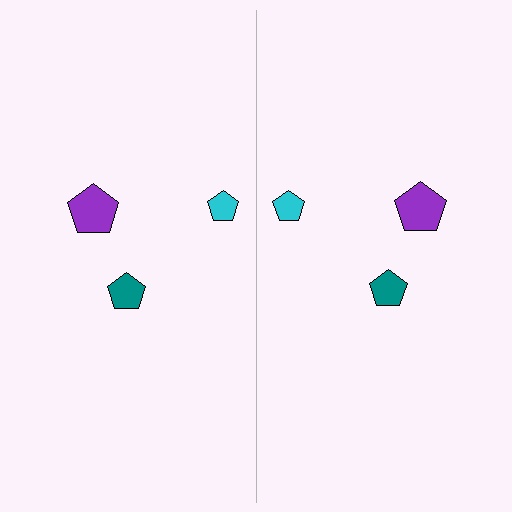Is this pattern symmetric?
Yes, this pattern has bilateral (reflection) symmetry.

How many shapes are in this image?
There are 6 shapes in this image.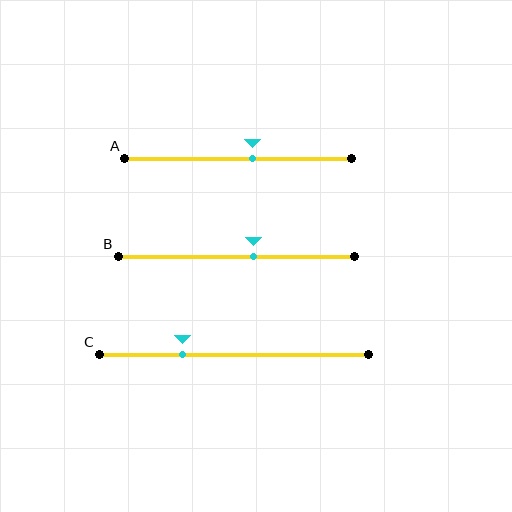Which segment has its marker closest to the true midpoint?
Segment A has its marker closest to the true midpoint.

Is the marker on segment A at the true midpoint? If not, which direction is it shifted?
No, the marker on segment A is shifted to the right by about 6% of the segment length.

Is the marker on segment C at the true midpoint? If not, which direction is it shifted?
No, the marker on segment C is shifted to the left by about 19% of the segment length.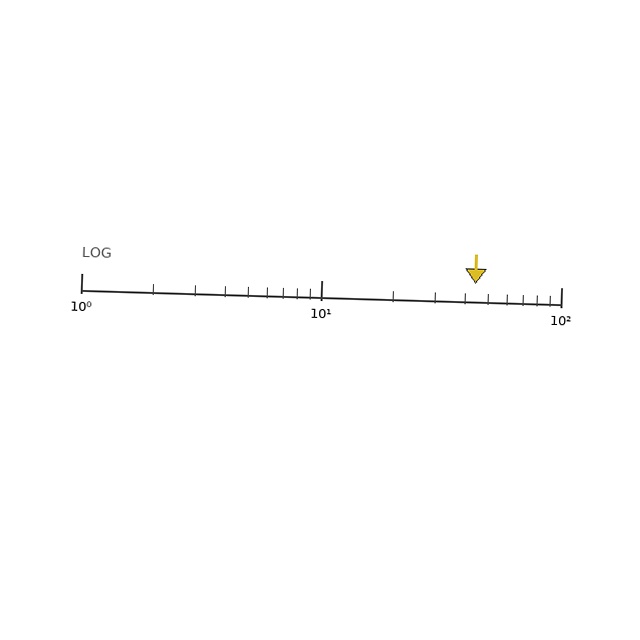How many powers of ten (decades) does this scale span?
The scale spans 2 decades, from 1 to 100.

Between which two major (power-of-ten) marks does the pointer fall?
The pointer is between 10 and 100.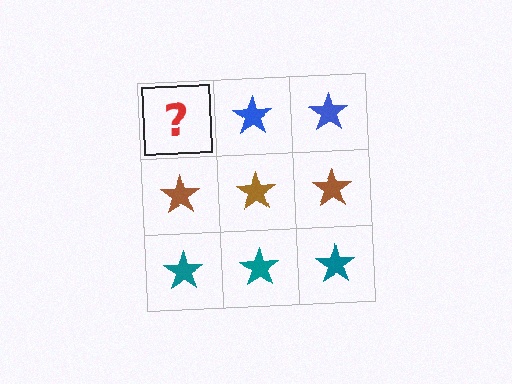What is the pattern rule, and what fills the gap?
The rule is that each row has a consistent color. The gap should be filled with a blue star.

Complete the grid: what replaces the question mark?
The question mark should be replaced with a blue star.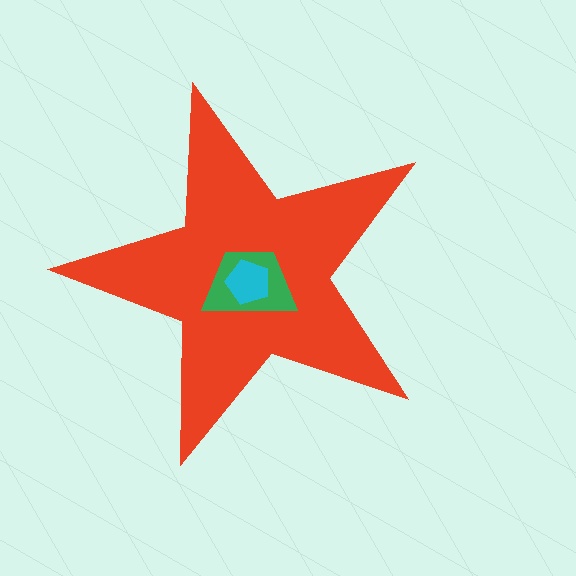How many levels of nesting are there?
3.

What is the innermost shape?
The cyan pentagon.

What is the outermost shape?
The red star.